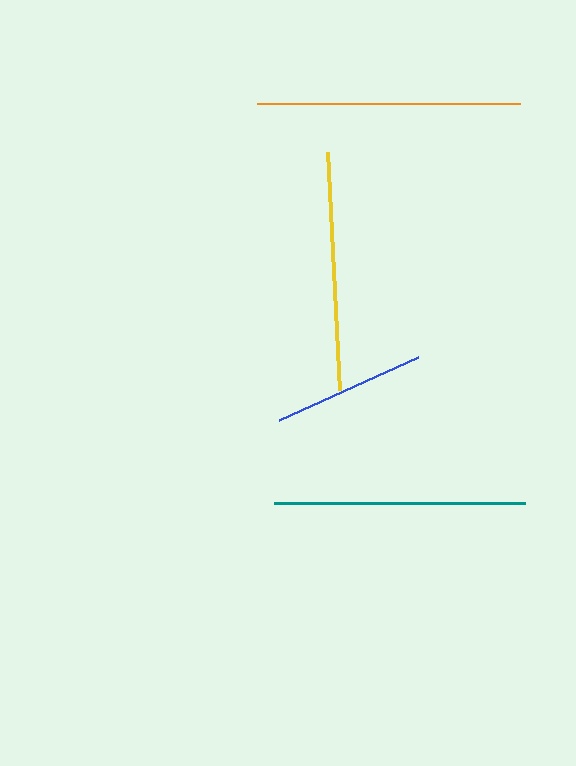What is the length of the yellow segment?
The yellow segment is approximately 238 pixels long.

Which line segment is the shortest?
The blue line is the shortest at approximately 152 pixels.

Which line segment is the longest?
The orange line is the longest at approximately 263 pixels.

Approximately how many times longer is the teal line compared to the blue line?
The teal line is approximately 1.6 times the length of the blue line.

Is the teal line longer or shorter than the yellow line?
The teal line is longer than the yellow line.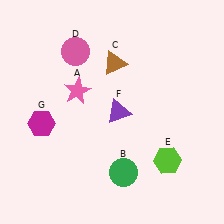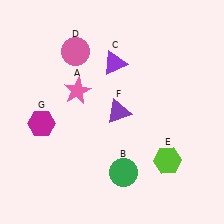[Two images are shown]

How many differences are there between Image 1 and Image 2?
There is 1 difference between the two images.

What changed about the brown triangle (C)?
In Image 1, C is brown. In Image 2, it changed to purple.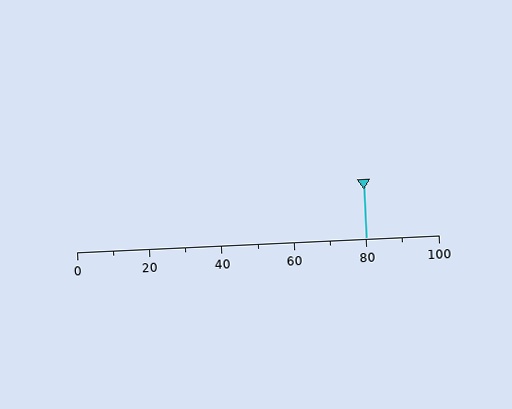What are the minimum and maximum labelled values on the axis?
The axis runs from 0 to 100.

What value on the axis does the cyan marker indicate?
The marker indicates approximately 80.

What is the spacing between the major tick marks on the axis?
The major ticks are spaced 20 apart.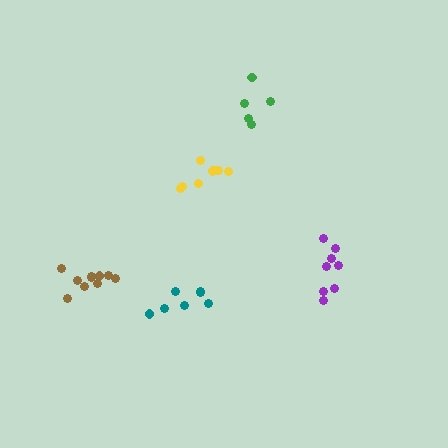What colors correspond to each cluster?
The clusters are colored: yellow, purple, green, teal, brown.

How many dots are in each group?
Group 1: 8 dots, Group 2: 8 dots, Group 3: 5 dots, Group 4: 7 dots, Group 5: 10 dots (38 total).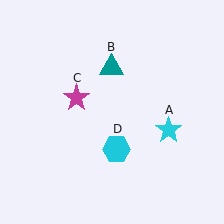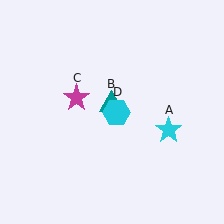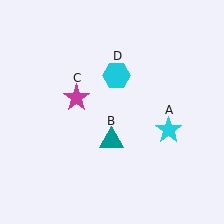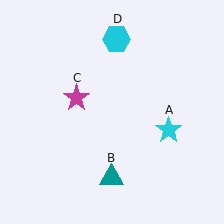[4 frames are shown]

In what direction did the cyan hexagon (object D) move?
The cyan hexagon (object D) moved up.